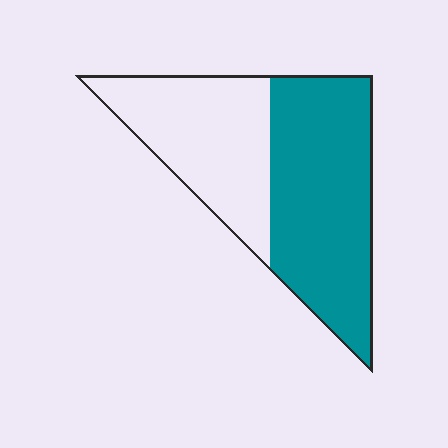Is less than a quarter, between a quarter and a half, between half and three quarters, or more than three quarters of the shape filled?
Between half and three quarters.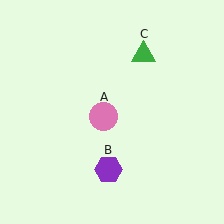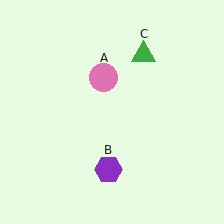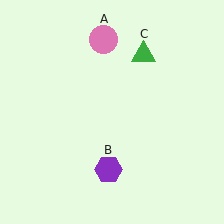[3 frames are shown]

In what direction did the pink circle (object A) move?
The pink circle (object A) moved up.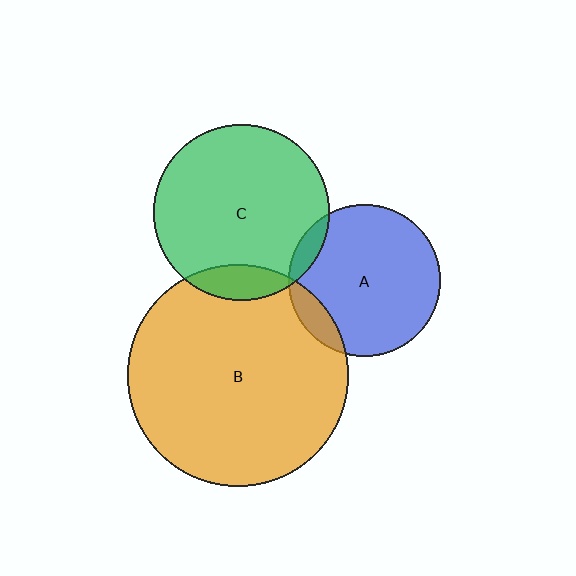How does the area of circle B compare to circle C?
Approximately 1.6 times.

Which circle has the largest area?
Circle B (orange).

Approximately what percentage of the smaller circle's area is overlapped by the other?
Approximately 10%.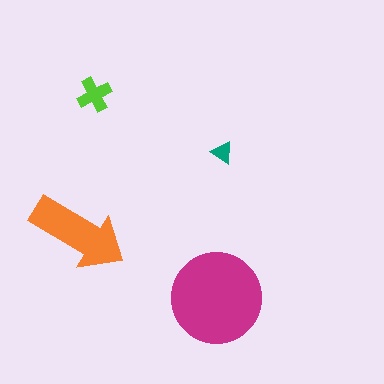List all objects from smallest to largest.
The teal triangle, the lime cross, the orange arrow, the magenta circle.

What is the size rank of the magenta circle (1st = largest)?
1st.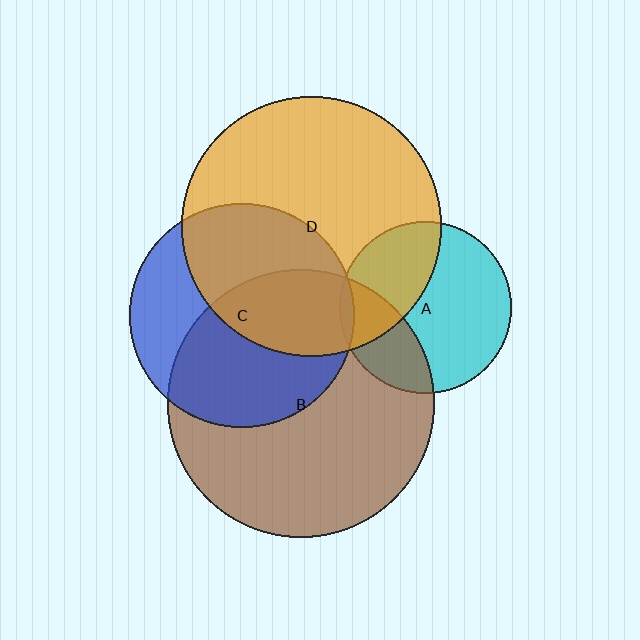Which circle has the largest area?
Circle B (brown).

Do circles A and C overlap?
Yes.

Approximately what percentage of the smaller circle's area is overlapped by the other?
Approximately 5%.